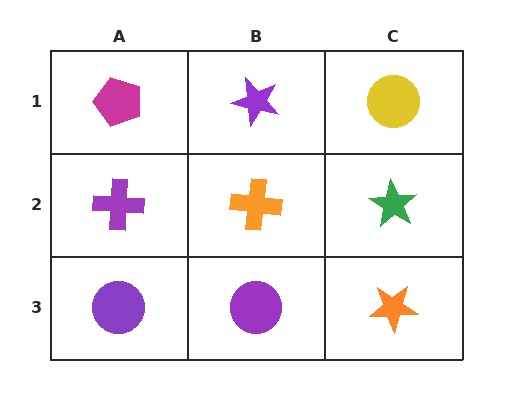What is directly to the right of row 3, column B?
An orange star.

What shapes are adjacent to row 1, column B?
An orange cross (row 2, column B), a magenta pentagon (row 1, column A), a yellow circle (row 1, column C).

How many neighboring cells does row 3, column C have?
2.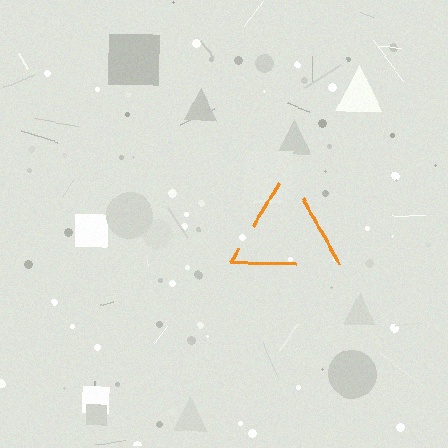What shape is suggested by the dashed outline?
The dashed outline suggests a triangle.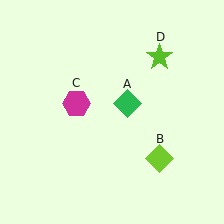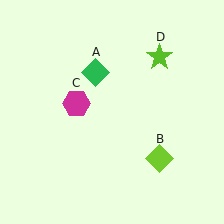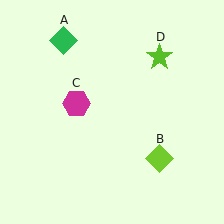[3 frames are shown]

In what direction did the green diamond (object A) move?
The green diamond (object A) moved up and to the left.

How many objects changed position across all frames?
1 object changed position: green diamond (object A).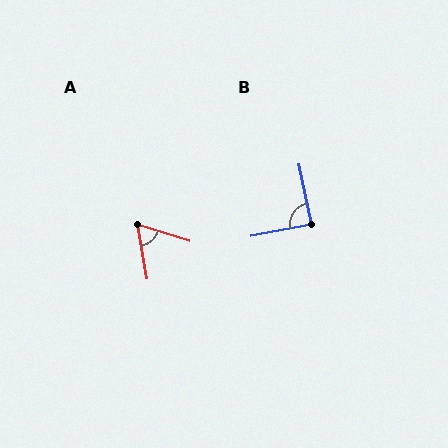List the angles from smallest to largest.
A (63°), B (90°).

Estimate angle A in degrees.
Approximately 63 degrees.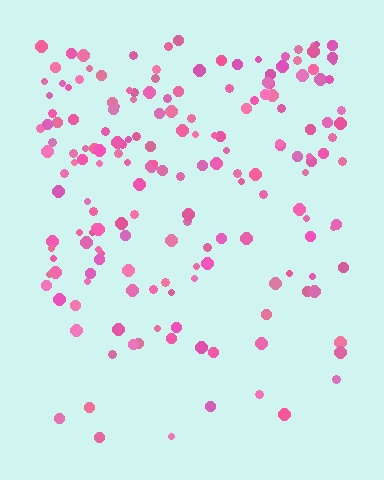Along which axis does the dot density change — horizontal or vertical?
Vertical.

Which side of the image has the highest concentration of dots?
The top.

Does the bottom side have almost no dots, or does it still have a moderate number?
Still a moderate number, just noticeably fewer than the top.